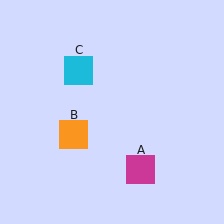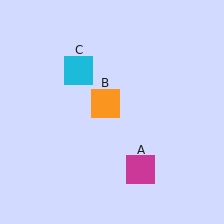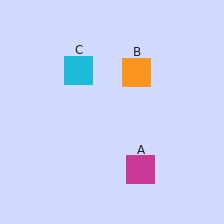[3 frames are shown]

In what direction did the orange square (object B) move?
The orange square (object B) moved up and to the right.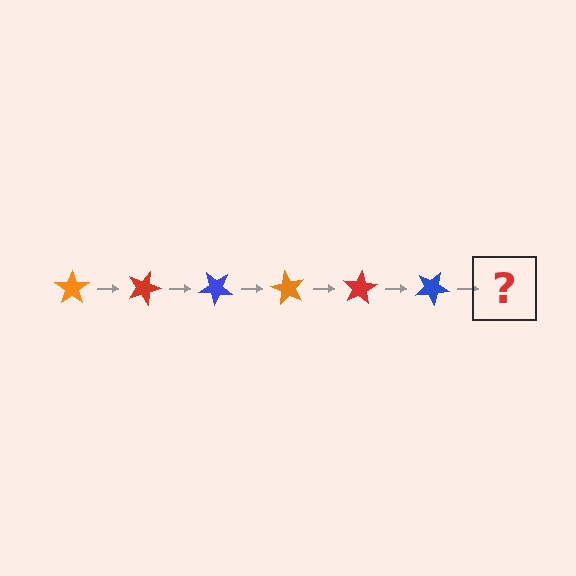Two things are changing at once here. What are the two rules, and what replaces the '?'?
The two rules are that it rotates 20 degrees each step and the color cycles through orange, red, and blue. The '?' should be an orange star, rotated 120 degrees from the start.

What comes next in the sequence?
The next element should be an orange star, rotated 120 degrees from the start.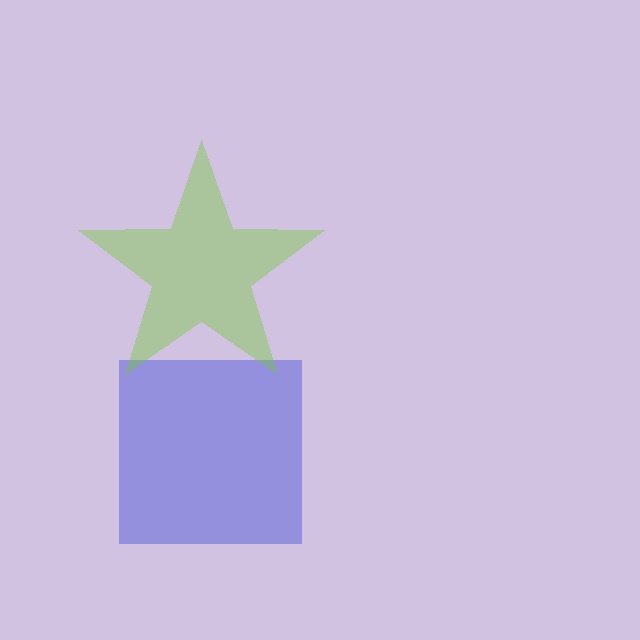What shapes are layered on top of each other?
The layered shapes are: a blue square, a lime star.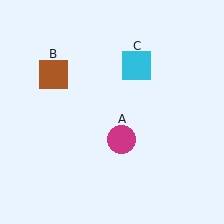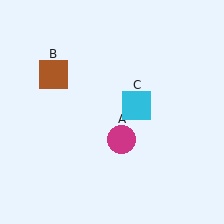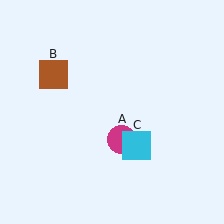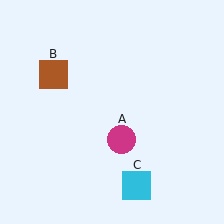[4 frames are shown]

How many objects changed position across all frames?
1 object changed position: cyan square (object C).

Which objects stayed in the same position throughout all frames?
Magenta circle (object A) and brown square (object B) remained stationary.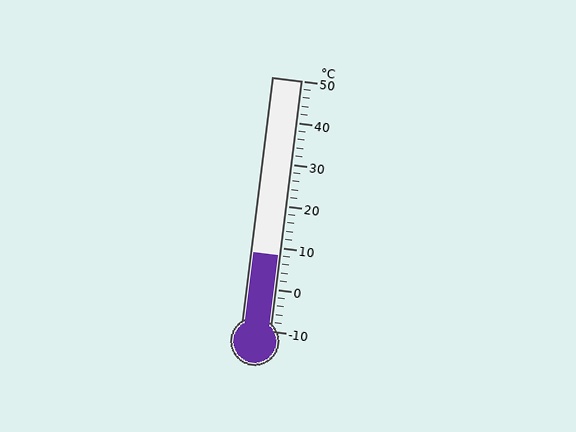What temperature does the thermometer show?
The thermometer shows approximately 8°C.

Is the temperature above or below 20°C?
The temperature is below 20°C.